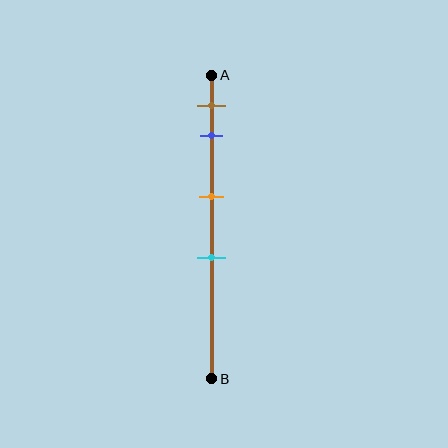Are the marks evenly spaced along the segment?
No, the marks are not evenly spaced.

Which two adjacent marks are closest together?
The brown and blue marks are the closest adjacent pair.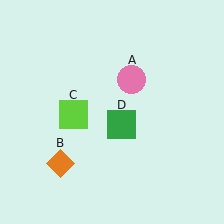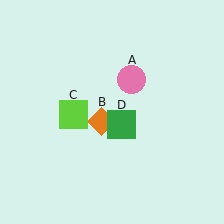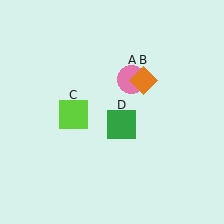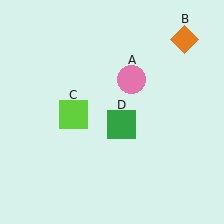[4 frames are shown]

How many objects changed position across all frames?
1 object changed position: orange diamond (object B).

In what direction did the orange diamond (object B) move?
The orange diamond (object B) moved up and to the right.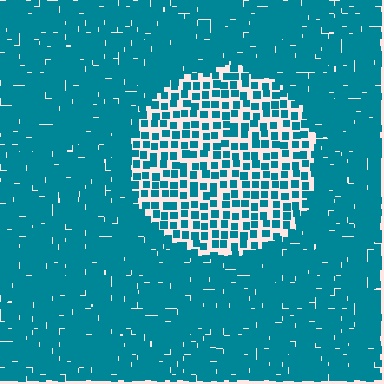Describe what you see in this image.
The image contains small teal elements arranged at two different densities. A circle-shaped region is visible where the elements are less densely packed than the surrounding area.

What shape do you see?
I see a circle.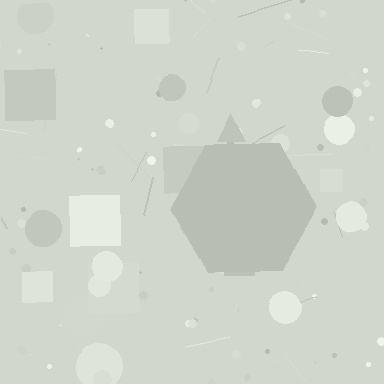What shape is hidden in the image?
A hexagon is hidden in the image.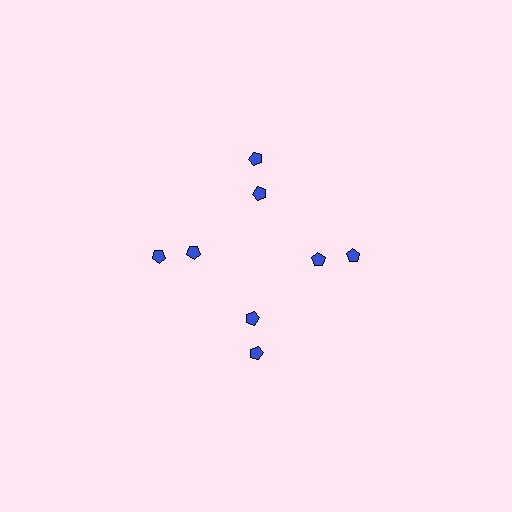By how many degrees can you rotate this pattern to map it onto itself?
The pattern maps onto itself every 90 degrees of rotation.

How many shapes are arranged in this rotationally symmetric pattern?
There are 8 shapes, arranged in 4 groups of 2.